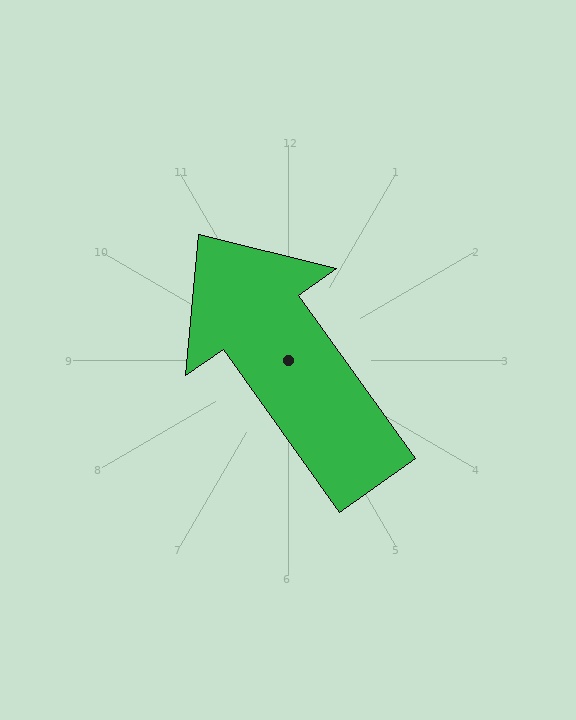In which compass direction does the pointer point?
Northwest.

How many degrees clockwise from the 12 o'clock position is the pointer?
Approximately 325 degrees.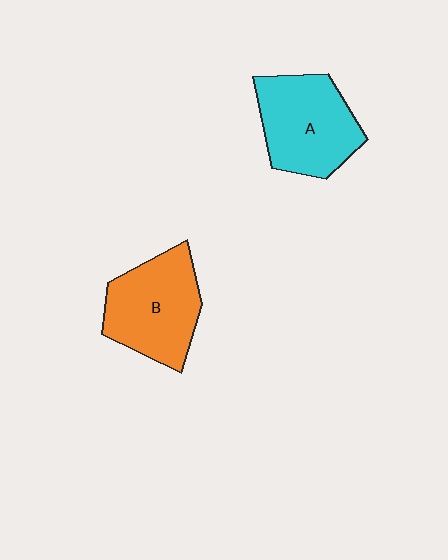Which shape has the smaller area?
Shape B (orange).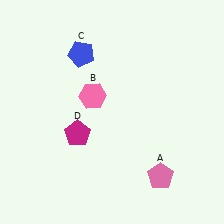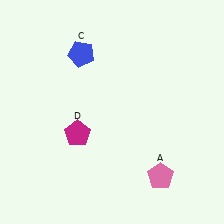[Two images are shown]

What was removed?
The pink hexagon (B) was removed in Image 2.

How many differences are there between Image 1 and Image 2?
There is 1 difference between the two images.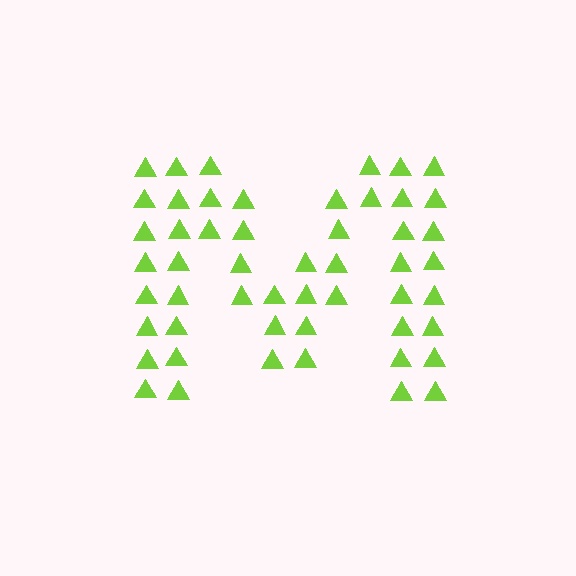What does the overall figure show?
The overall figure shows the letter M.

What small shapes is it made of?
It is made of small triangles.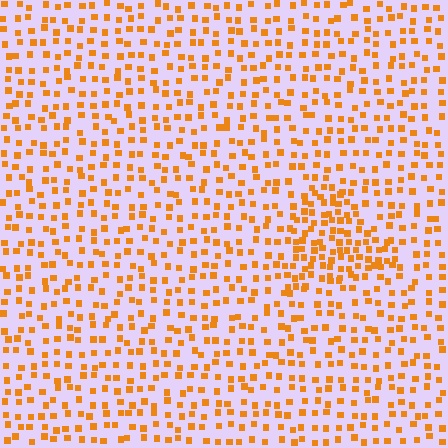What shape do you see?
I see a triangle.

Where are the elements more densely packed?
The elements are more densely packed inside the triangle boundary.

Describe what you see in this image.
The image contains small orange elements arranged at two different densities. A triangle-shaped region is visible where the elements are more densely packed than the surrounding area.